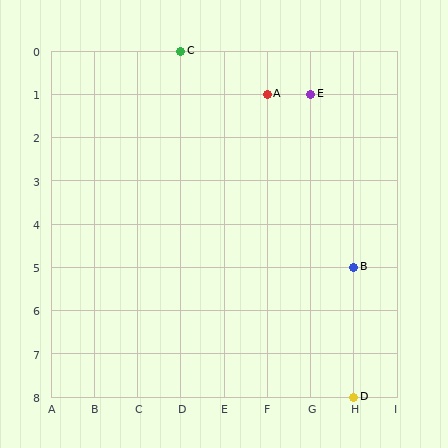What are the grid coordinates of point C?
Point C is at grid coordinates (D, 0).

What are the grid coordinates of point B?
Point B is at grid coordinates (H, 5).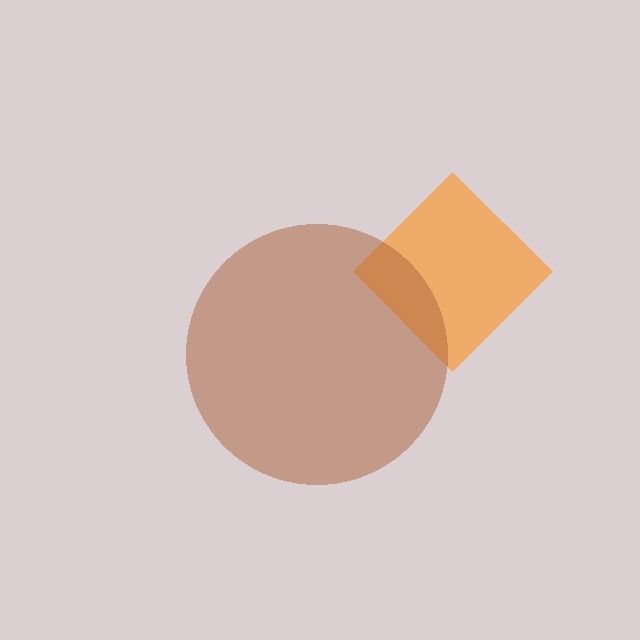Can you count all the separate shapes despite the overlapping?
Yes, there are 2 separate shapes.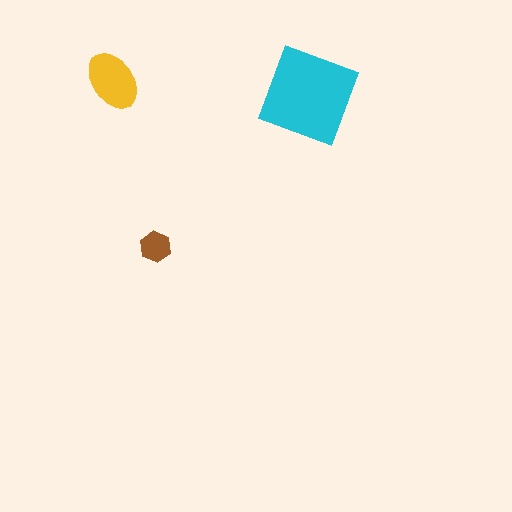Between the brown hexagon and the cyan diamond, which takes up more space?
The cyan diamond.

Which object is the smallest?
The brown hexagon.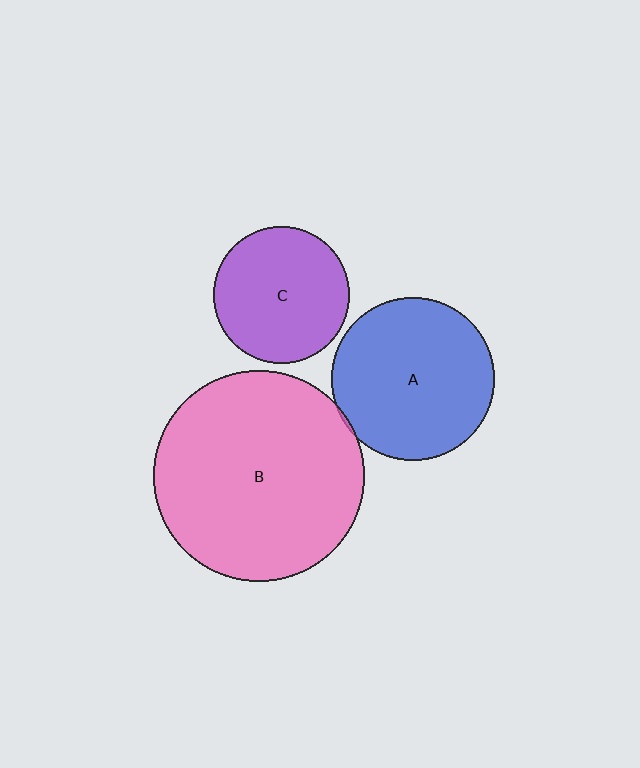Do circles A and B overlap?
Yes.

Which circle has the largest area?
Circle B (pink).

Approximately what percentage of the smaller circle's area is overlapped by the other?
Approximately 5%.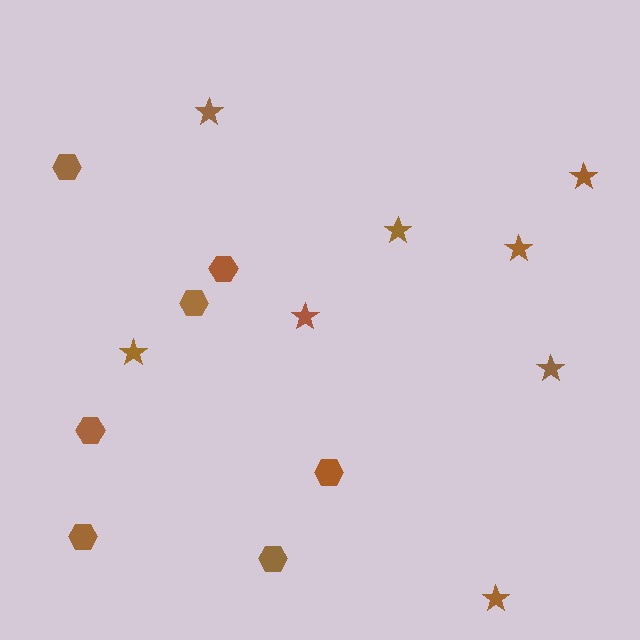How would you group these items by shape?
There are 2 groups: one group of hexagons (7) and one group of stars (8).